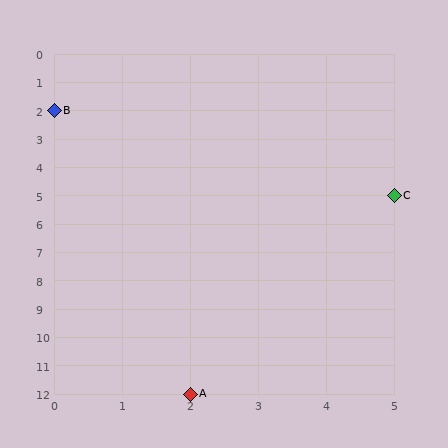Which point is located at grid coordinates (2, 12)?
Point A is at (2, 12).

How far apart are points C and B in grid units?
Points C and B are 5 columns and 3 rows apart (about 5.8 grid units diagonally).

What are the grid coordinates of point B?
Point B is at grid coordinates (0, 2).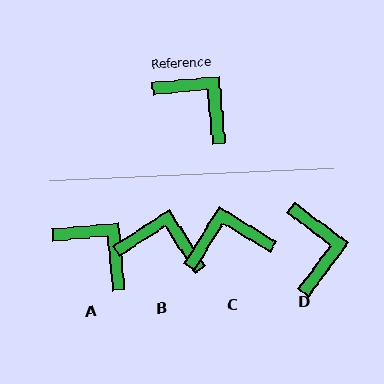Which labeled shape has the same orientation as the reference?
A.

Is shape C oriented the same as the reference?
No, it is off by about 53 degrees.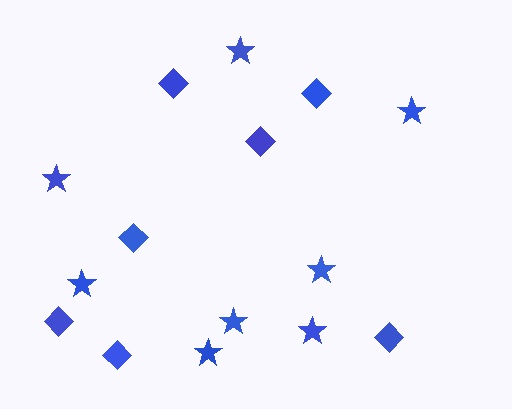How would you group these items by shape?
There are 2 groups: one group of stars (8) and one group of diamonds (7).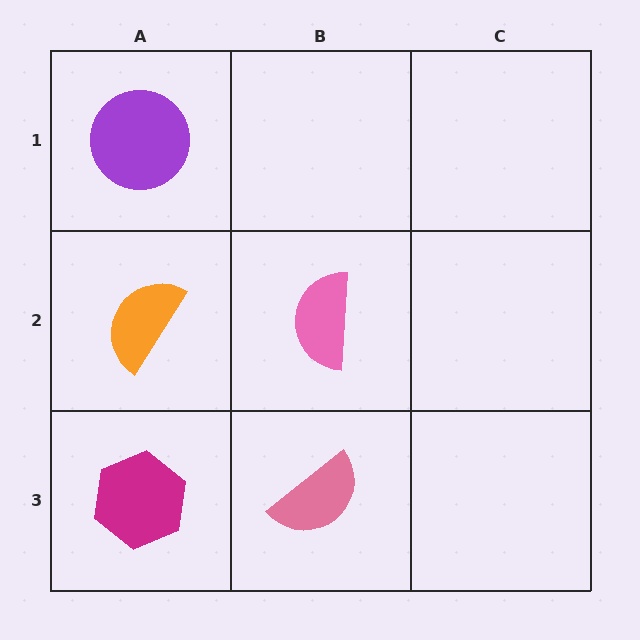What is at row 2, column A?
An orange semicircle.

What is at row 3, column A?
A magenta hexagon.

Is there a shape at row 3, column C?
No, that cell is empty.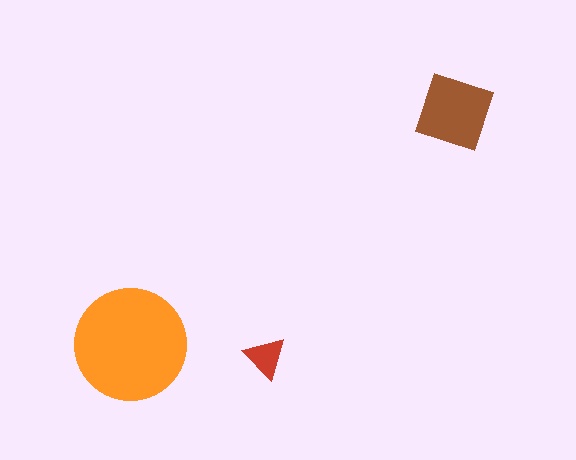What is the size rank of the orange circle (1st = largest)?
1st.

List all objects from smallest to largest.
The red triangle, the brown diamond, the orange circle.